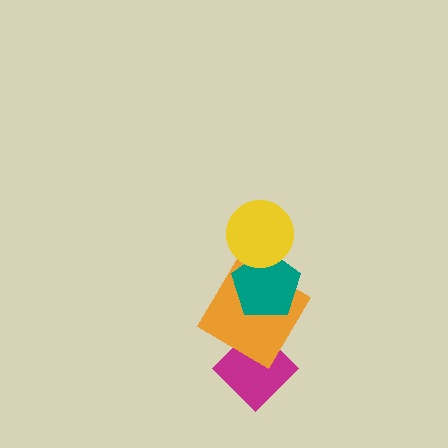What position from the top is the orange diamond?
The orange diamond is 3rd from the top.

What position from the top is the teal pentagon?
The teal pentagon is 2nd from the top.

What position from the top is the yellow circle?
The yellow circle is 1st from the top.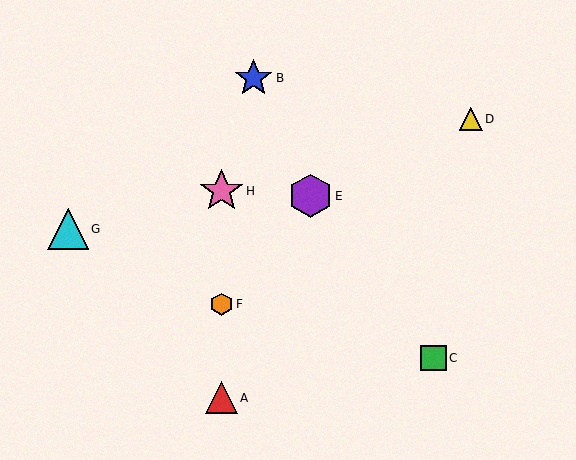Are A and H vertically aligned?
Yes, both are at x≈222.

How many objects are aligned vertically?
3 objects (A, F, H) are aligned vertically.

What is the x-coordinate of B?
Object B is at x≈254.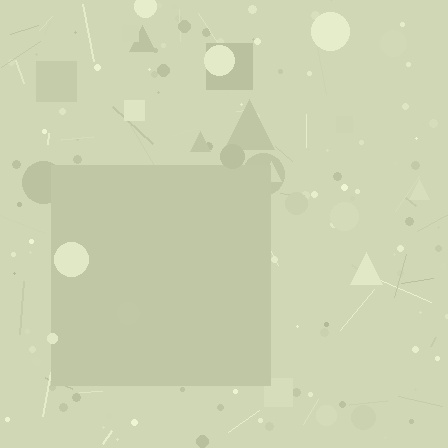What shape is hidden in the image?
A square is hidden in the image.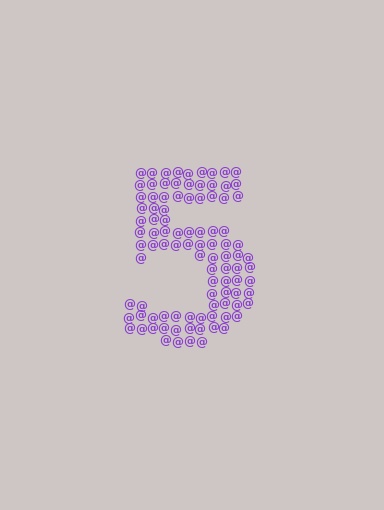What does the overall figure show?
The overall figure shows the digit 5.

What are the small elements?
The small elements are at signs.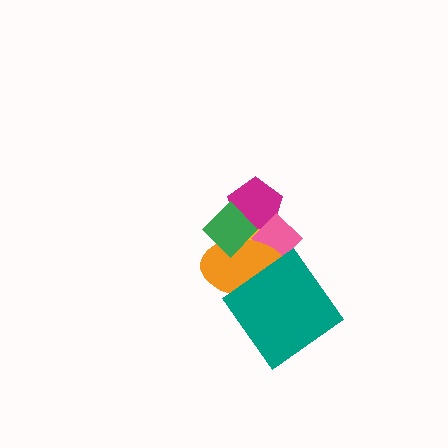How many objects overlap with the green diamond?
4 objects overlap with the green diamond.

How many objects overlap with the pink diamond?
4 objects overlap with the pink diamond.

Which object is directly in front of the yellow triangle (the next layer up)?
The magenta pentagon is directly in front of the yellow triangle.